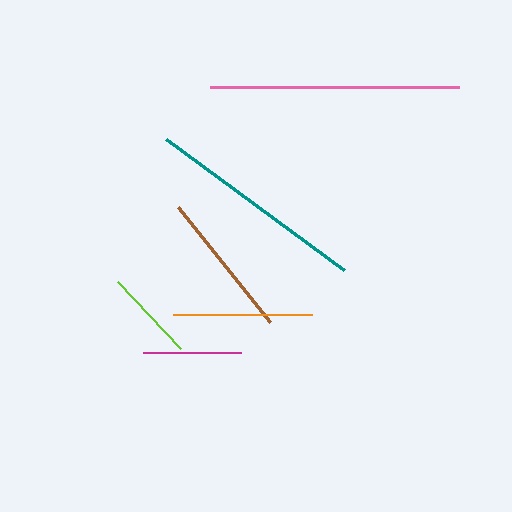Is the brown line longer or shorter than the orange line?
The brown line is longer than the orange line.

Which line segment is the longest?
The pink line is the longest at approximately 248 pixels.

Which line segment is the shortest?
The lime line is the shortest at approximately 92 pixels.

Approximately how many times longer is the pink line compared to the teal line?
The pink line is approximately 1.1 times the length of the teal line.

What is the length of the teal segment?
The teal segment is approximately 221 pixels long.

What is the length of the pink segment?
The pink segment is approximately 248 pixels long.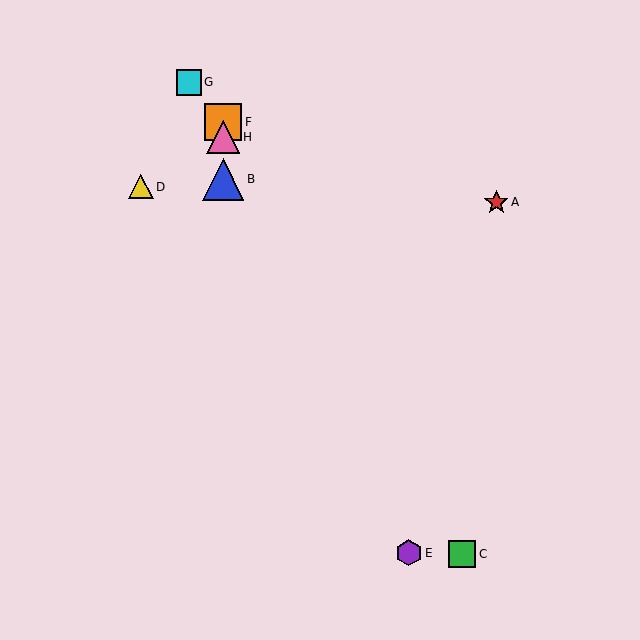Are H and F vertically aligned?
Yes, both are at x≈223.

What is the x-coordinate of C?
Object C is at x≈462.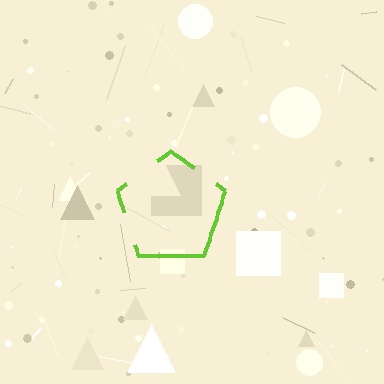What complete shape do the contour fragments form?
The contour fragments form a pentagon.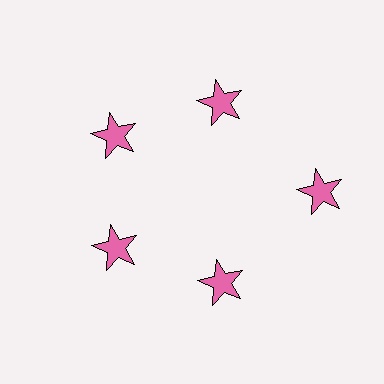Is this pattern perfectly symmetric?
No. The 5 pink stars are arranged in a ring, but one element near the 3 o'clock position is pushed outward from the center, breaking the 5-fold rotational symmetry.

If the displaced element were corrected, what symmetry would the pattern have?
It would have 5-fold rotational symmetry — the pattern would map onto itself every 72 degrees.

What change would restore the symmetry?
The symmetry would be restored by moving it inward, back onto the ring so that all 5 stars sit at equal angles and equal distance from the center.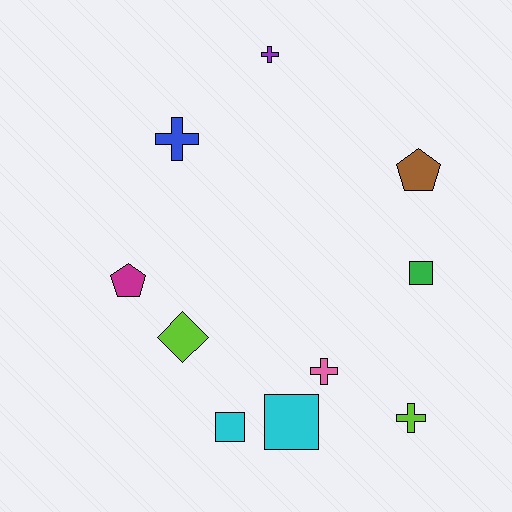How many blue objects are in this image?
There is 1 blue object.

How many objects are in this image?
There are 10 objects.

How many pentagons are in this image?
There are 2 pentagons.